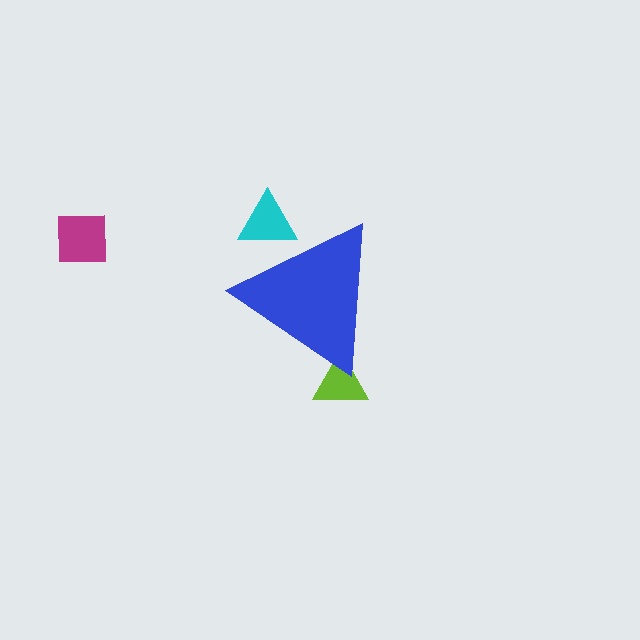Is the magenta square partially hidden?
No, the magenta square is fully visible.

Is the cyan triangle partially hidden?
Yes, the cyan triangle is partially hidden behind the blue triangle.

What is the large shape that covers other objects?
A blue triangle.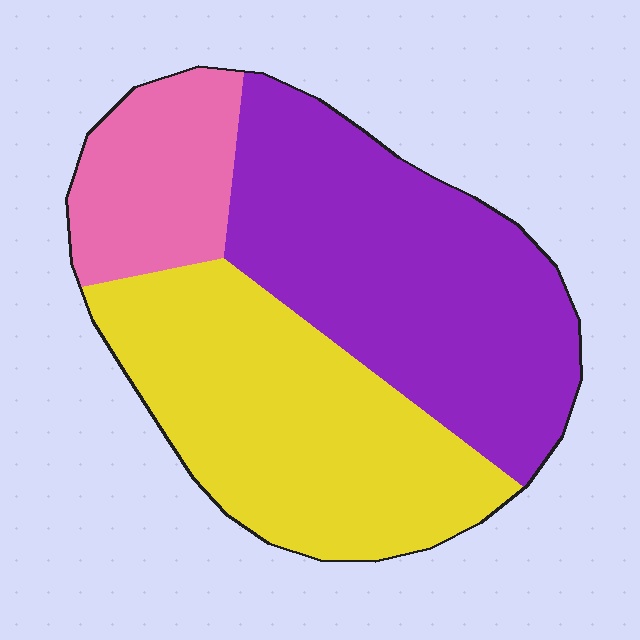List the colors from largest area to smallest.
From largest to smallest: purple, yellow, pink.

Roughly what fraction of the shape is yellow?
Yellow covers 40% of the shape.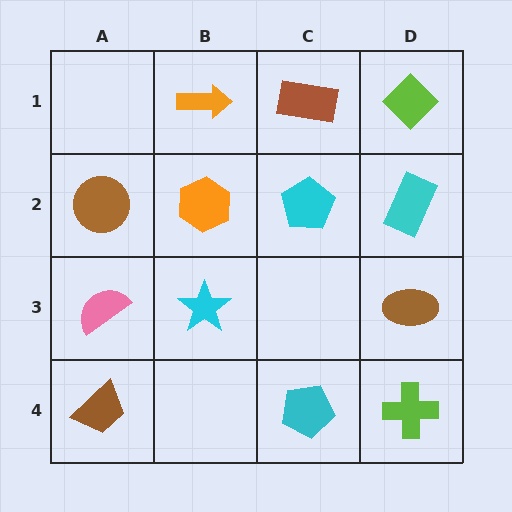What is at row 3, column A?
A pink semicircle.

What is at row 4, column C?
A cyan pentagon.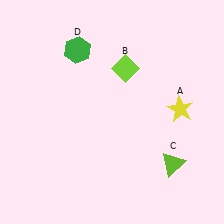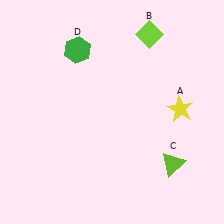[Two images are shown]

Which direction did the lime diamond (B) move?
The lime diamond (B) moved up.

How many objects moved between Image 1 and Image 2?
1 object moved between the two images.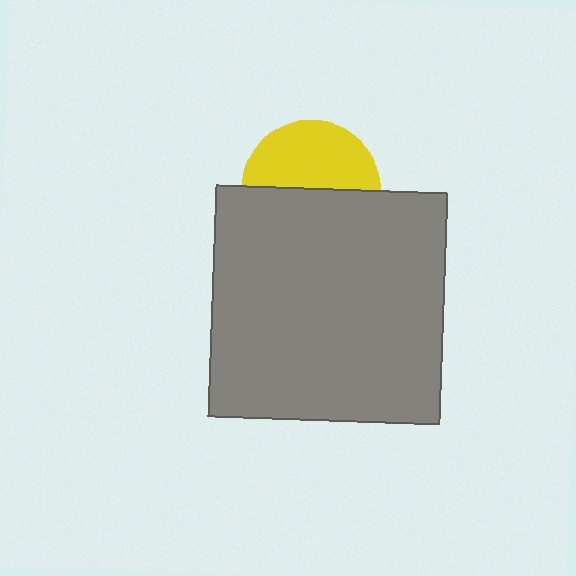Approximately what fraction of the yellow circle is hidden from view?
Roughly 51% of the yellow circle is hidden behind the gray square.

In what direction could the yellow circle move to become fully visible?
The yellow circle could move up. That would shift it out from behind the gray square entirely.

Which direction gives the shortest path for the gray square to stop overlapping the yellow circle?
Moving down gives the shortest separation.